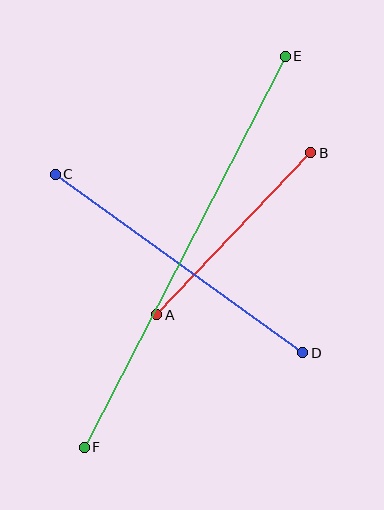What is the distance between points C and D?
The distance is approximately 305 pixels.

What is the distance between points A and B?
The distance is approximately 223 pixels.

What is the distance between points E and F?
The distance is approximately 439 pixels.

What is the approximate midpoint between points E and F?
The midpoint is at approximately (185, 252) pixels.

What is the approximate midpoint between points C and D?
The midpoint is at approximately (179, 263) pixels.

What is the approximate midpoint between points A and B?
The midpoint is at approximately (234, 234) pixels.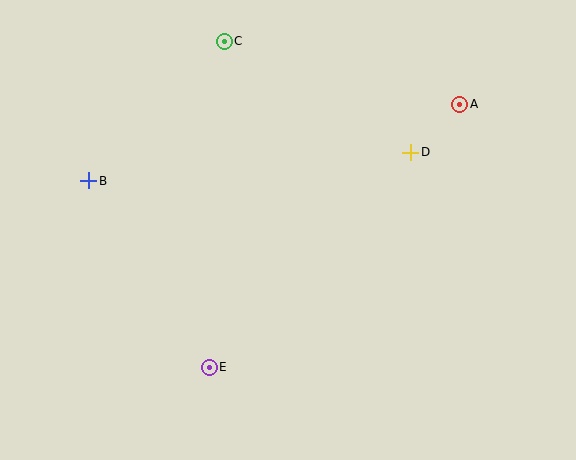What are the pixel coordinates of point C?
Point C is at (224, 41).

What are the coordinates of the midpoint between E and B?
The midpoint between E and B is at (149, 274).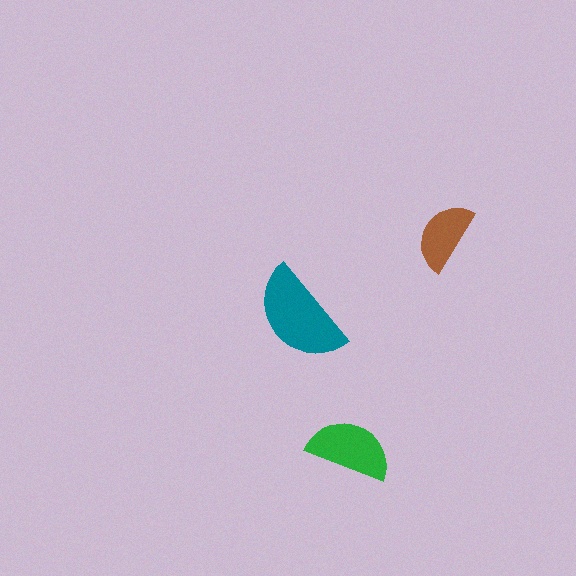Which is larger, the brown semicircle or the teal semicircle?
The teal one.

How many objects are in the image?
There are 3 objects in the image.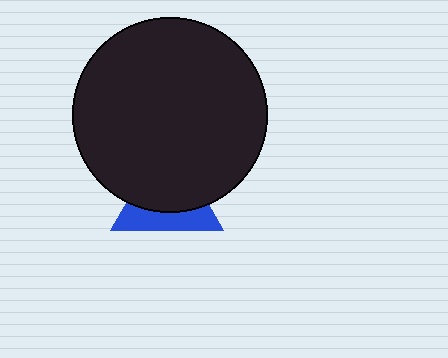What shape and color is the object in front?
The object in front is a black circle.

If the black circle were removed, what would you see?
You would see the complete blue triangle.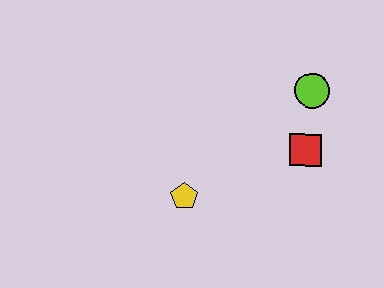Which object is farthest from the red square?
The yellow pentagon is farthest from the red square.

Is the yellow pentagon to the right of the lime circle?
No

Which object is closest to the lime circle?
The red square is closest to the lime circle.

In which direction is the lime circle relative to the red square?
The lime circle is above the red square.